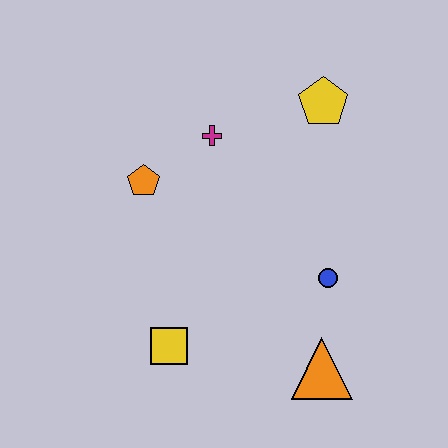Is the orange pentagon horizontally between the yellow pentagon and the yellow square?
No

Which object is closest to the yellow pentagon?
The magenta cross is closest to the yellow pentagon.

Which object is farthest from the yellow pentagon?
The yellow square is farthest from the yellow pentagon.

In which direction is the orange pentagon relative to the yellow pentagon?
The orange pentagon is to the left of the yellow pentagon.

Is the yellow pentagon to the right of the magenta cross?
Yes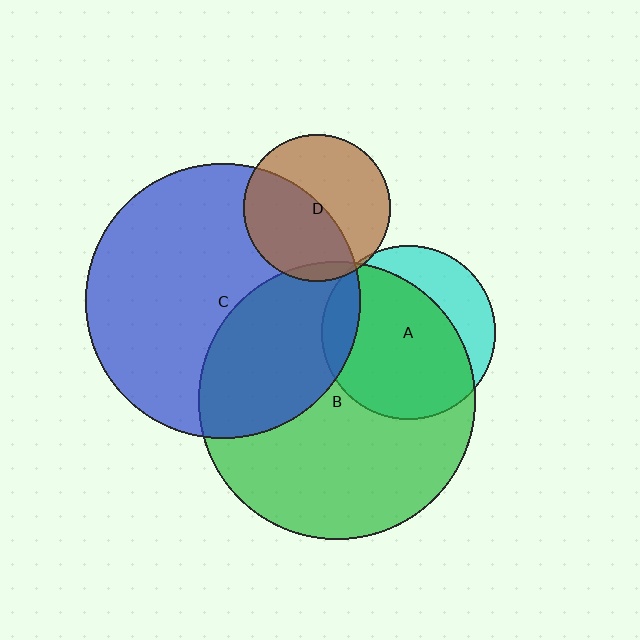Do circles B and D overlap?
Yes.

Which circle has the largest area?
Circle B (green).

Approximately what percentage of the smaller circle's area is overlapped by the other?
Approximately 5%.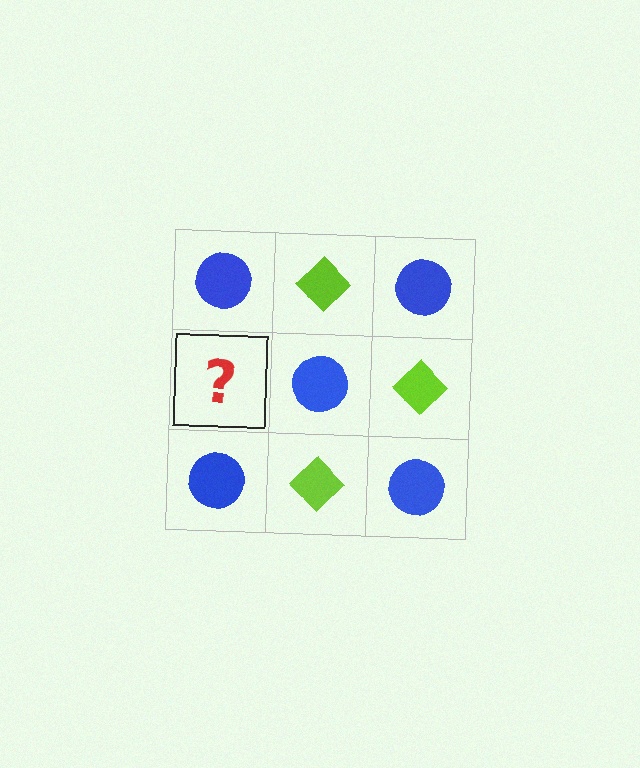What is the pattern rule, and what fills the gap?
The rule is that it alternates blue circle and lime diamond in a checkerboard pattern. The gap should be filled with a lime diamond.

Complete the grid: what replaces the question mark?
The question mark should be replaced with a lime diamond.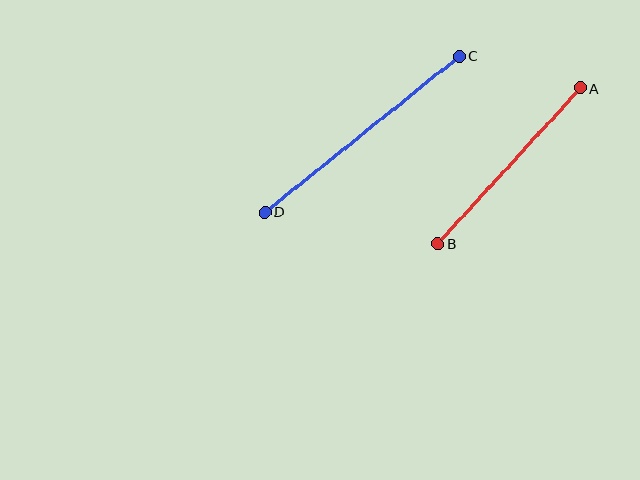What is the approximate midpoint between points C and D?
The midpoint is at approximately (362, 134) pixels.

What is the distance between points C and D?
The distance is approximately 249 pixels.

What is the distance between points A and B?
The distance is approximately 211 pixels.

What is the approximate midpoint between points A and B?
The midpoint is at approximately (509, 166) pixels.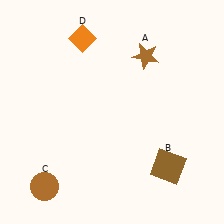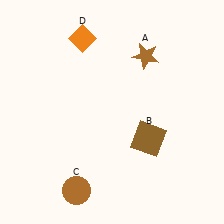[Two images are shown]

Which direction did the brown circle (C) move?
The brown circle (C) moved right.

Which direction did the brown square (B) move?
The brown square (B) moved up.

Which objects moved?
The objects that moved are: the brown square (B), the brown circle (C).